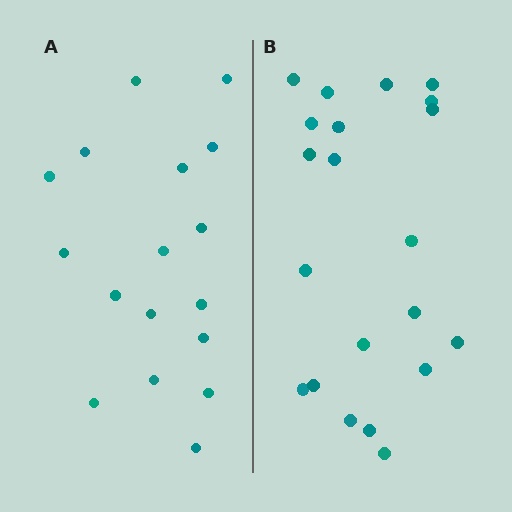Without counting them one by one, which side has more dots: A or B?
Region B (the right region) has more dots.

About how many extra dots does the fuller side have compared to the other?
Region B has about 4 more dots than region A.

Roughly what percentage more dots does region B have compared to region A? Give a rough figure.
About 25% more.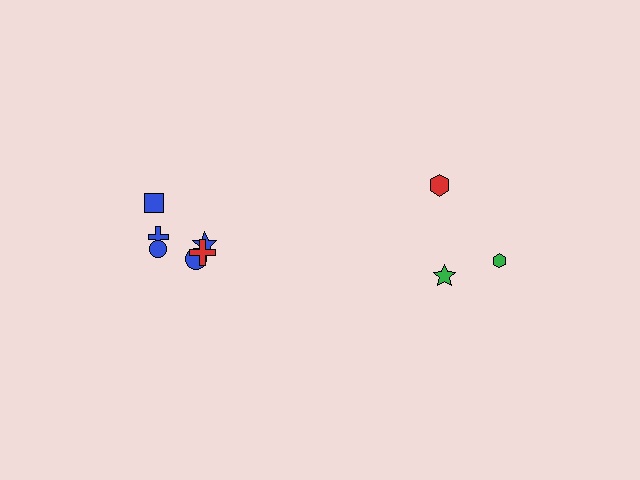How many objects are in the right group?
There are 3 objects.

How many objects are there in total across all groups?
There are 9 objects.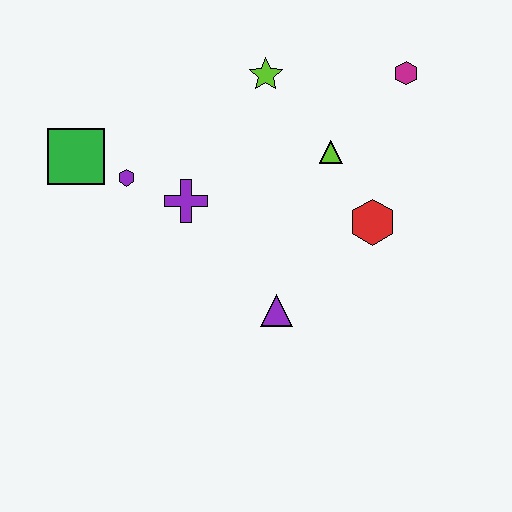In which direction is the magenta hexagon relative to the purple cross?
The magenta hexagon is to the right of the purple cross.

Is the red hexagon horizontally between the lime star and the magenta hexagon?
Yes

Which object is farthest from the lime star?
The purple triangle is farthest from the lime star.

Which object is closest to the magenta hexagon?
The lime triangle is closest to the magenta hexagon.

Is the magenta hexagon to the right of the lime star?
Yes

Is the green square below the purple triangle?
No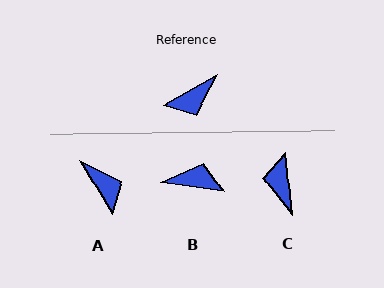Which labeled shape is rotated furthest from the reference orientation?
B, about 143 degrees away.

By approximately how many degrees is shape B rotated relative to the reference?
Approximately 143 degrees counter-clockwise.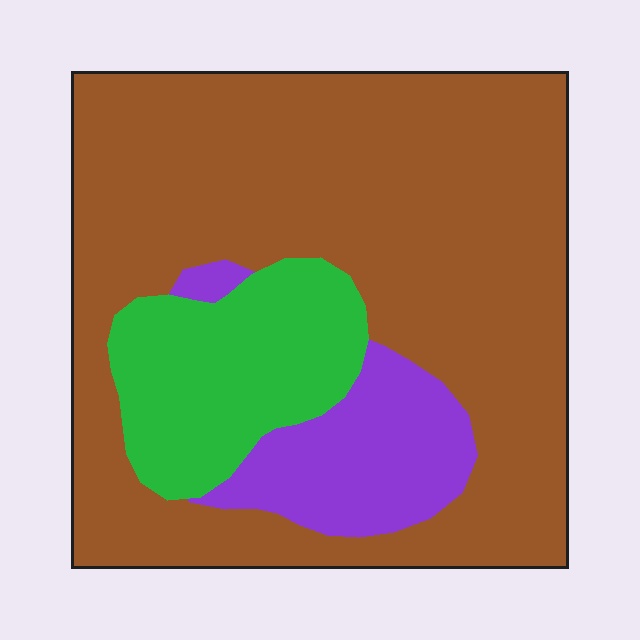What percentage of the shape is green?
Green covers about 15% of the shape.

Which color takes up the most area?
Brown, at roughly 70%.